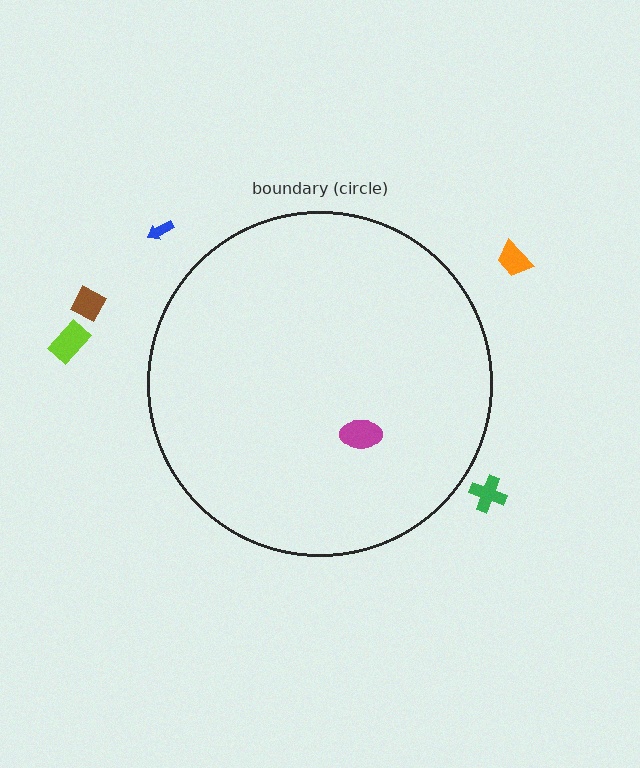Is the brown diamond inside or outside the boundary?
Outside.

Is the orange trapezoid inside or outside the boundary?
Outside.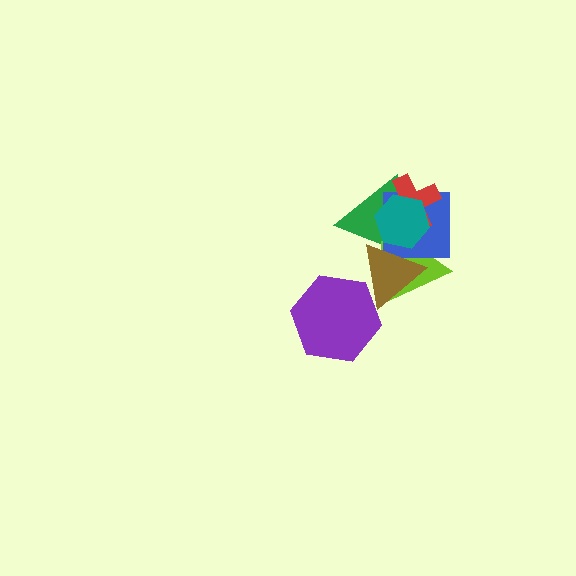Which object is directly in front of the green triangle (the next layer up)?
The lime triangle is directly in front of the green triangle.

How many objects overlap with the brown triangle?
5 objects overlap with the brown triangle.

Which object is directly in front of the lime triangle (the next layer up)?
The blue square is directly in front of the lime triangle.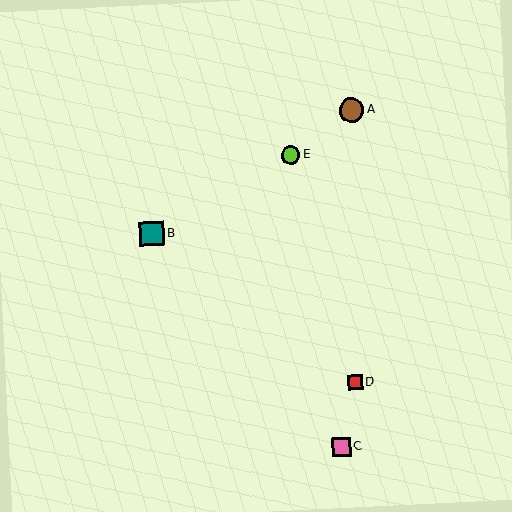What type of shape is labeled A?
Shape A is a brown circle.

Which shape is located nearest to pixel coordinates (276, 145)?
The lime circle (labeled E) at (291, 155) is nearest to that location.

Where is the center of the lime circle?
The center of the lime circle is at (291, 155).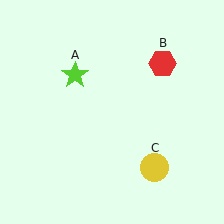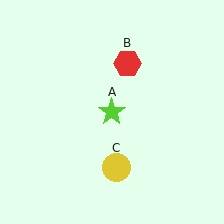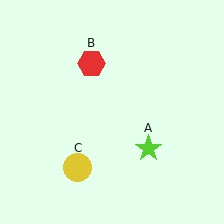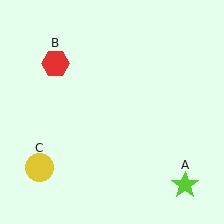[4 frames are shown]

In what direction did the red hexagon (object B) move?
The red hexagon (object B) moved left.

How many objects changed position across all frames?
3 objects changed position: lime star (object A), red hexagon (object B), yellow circle (object C).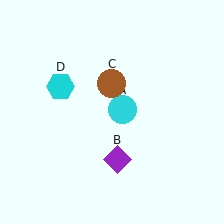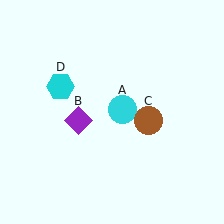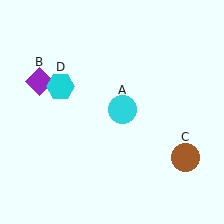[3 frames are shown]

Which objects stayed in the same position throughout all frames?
Cyan circle (object A) and cyan hexagon (object D) remained stationary.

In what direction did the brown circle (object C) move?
The brown circle (object C) moved down and to the right.